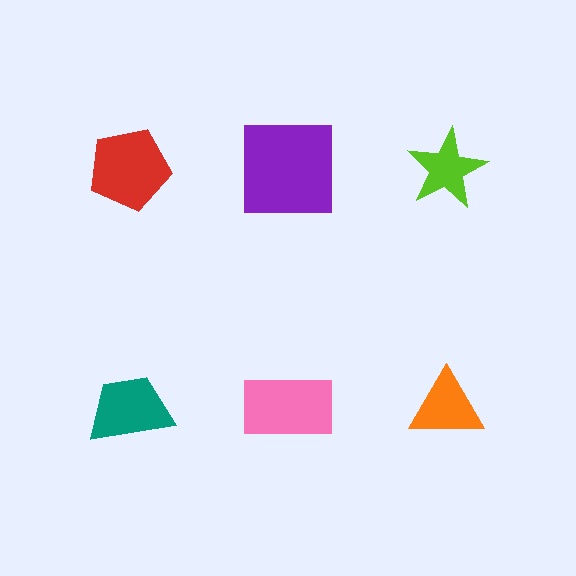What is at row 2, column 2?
A pink rectangle.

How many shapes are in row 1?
3 shapes.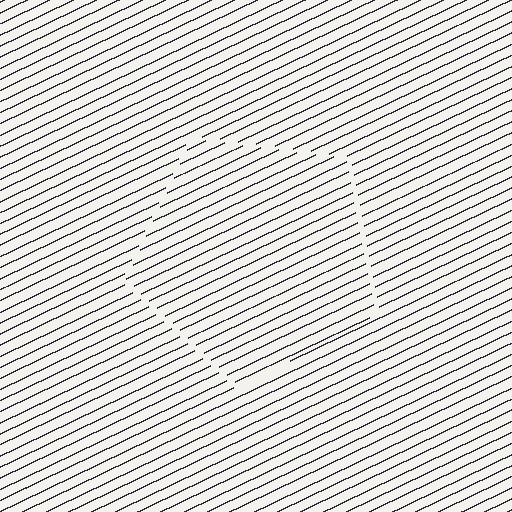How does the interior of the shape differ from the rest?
The interior of the shape contains the same grating, shifted by half a period — the contour is defined by the phase discontinuity where line-ends from the inner and outer gratings abut.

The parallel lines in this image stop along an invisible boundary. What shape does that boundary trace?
An illusory pentagon. The interior of the shape contains the same grating, shifted by half a period — the contour is defined by the phase discontinuity where line-ends from the inner and outer gratings abut.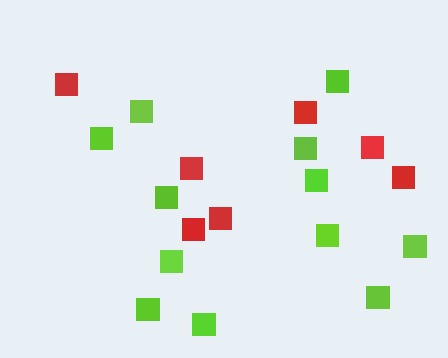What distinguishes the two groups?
There are 2 groups: one group of red squares (7) and one group of lime squares (12).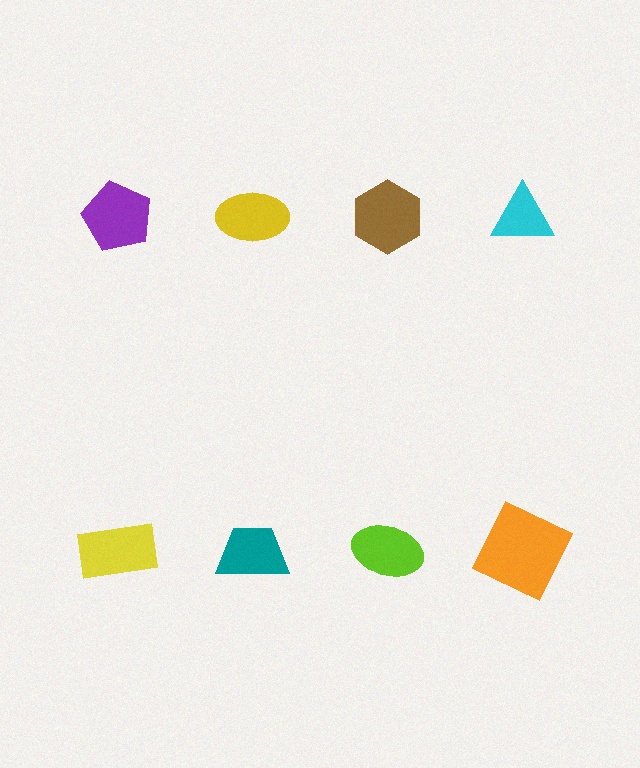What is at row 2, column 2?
A teal trapezoid.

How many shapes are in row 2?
4 shapes.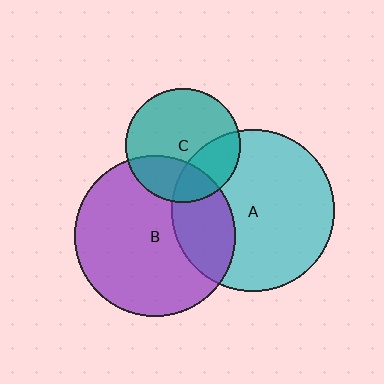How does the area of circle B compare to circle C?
Approximately 2.0 times.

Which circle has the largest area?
Circle A (cyan).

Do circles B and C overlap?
Yes.